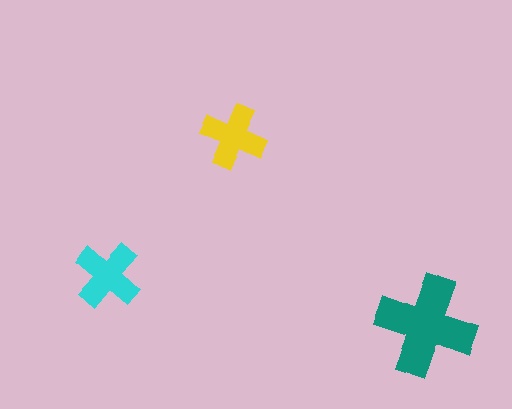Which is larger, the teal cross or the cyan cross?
The teal one.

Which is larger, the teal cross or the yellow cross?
The teal one.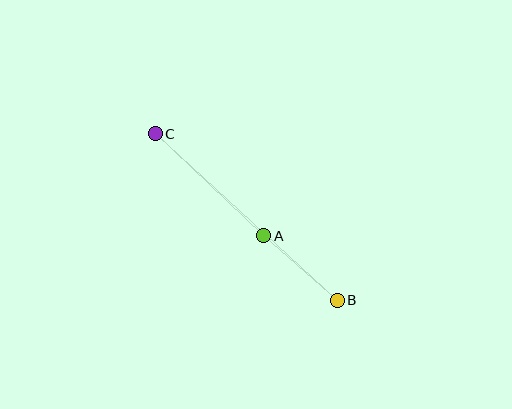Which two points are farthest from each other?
Points B and C are farthest from each other.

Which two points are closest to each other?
Points A and B are closest to each other.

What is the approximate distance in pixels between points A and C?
The distance between A and C is approximately 149 pixels.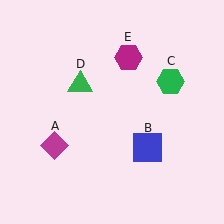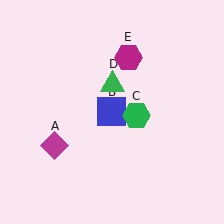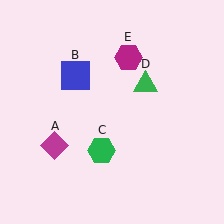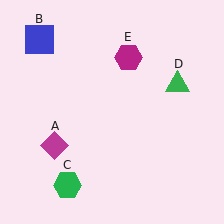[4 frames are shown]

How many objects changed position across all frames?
3 objects changed position: blue square (object B), green hexagon (object C), green triangle (object D).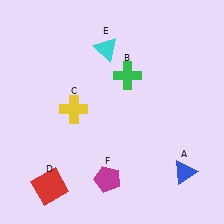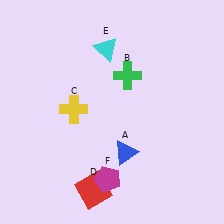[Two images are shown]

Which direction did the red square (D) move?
The red square (D) moved right.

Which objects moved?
The objects that moved are: the blue triangle (A), the red square (D).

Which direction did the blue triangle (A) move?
The blue triangle (A) moved left.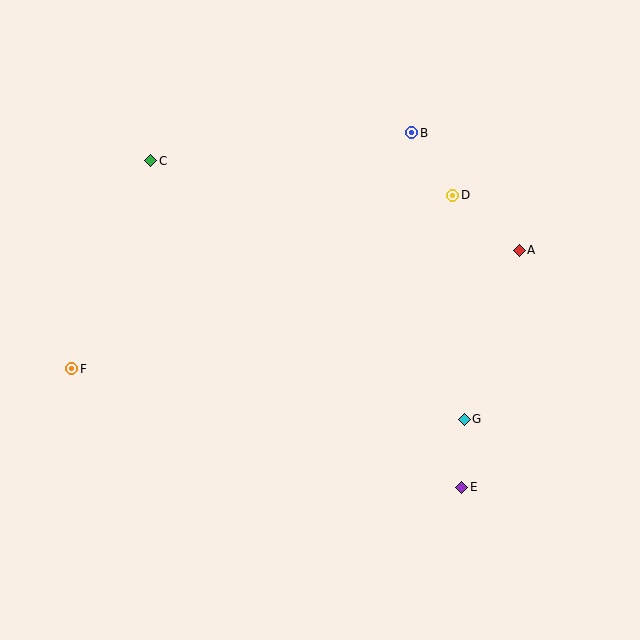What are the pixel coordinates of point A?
Point A is at (519, 250).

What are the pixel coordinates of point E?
Point E is at (462, 487).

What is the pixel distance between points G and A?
The distance between G and A is 178 pixels.